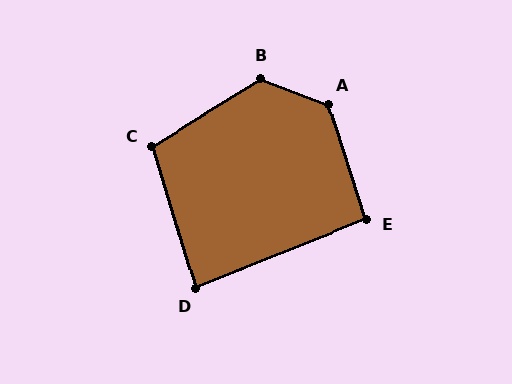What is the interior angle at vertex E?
Approximately 94 degrees (approximately right).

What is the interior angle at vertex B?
Approximately 127 degrees (obtuse).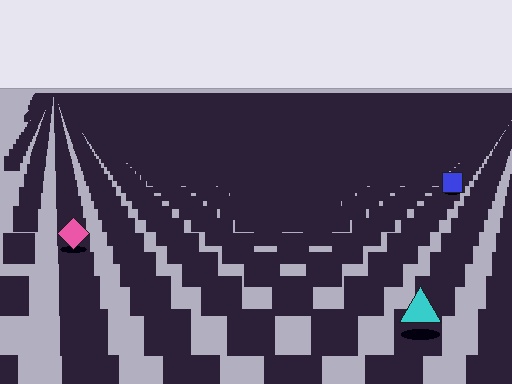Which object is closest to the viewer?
The cyan triangle is closest. The texture marks near it are larger and more spread out.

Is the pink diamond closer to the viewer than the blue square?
Yes. The pink diamond is closer — you can tell from the texture gradient: the ground texture is coarser near it.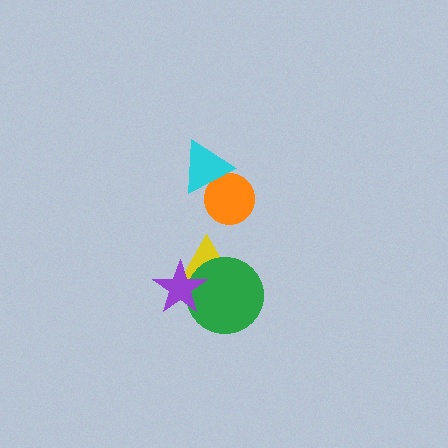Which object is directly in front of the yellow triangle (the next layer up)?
The green circle is directly in front of the yellow triangle.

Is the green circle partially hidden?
Yes, it is partially covered by another shape.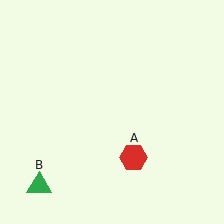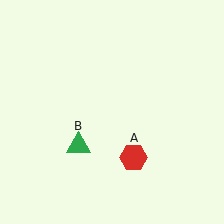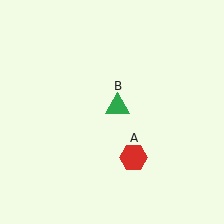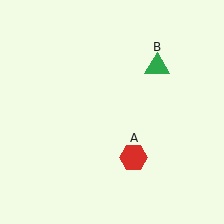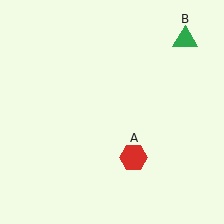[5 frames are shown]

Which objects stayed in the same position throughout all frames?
Red hexagon (object A) remained stationary.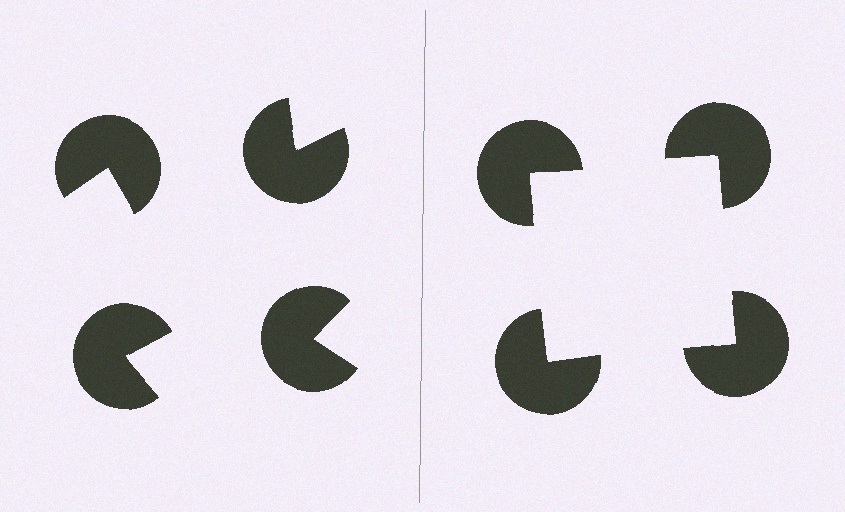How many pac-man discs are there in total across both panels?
8 — 4 on each side.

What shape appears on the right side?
An illusory square.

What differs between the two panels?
The pac-man discs are positioned identically on both sides; only the wedge orientations differ. On the right they align to a square; on the left they are misaligned.